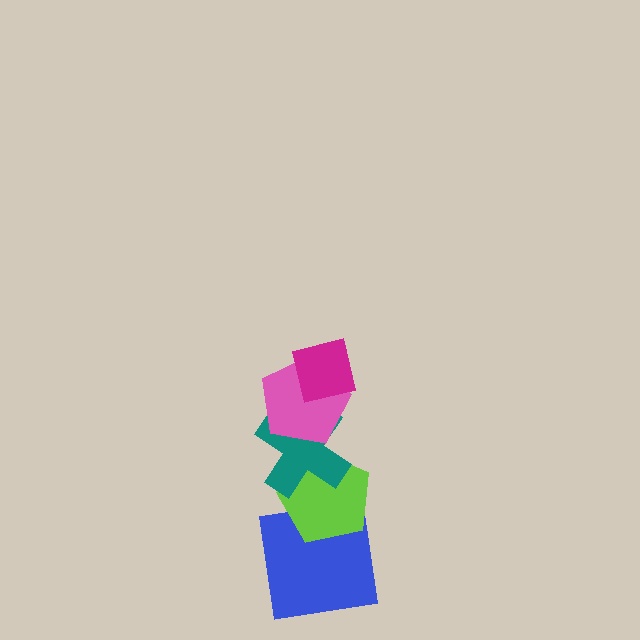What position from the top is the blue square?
The blue square is 5th from the top.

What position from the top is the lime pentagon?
The lime pentagon is 4th from the top.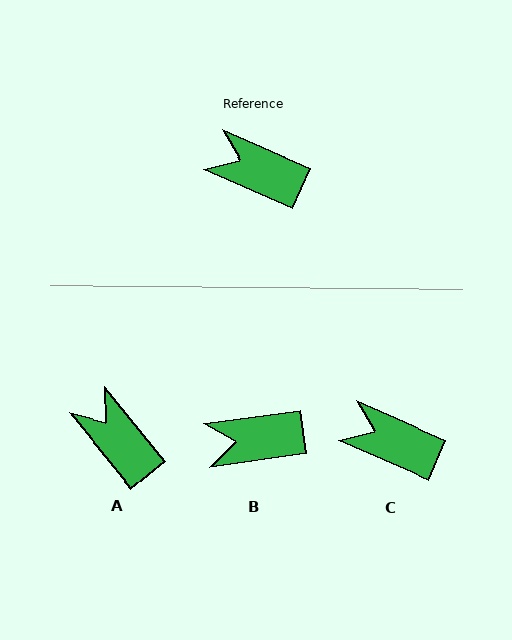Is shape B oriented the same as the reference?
No, it is off by about 32 degrees.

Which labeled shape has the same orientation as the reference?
C.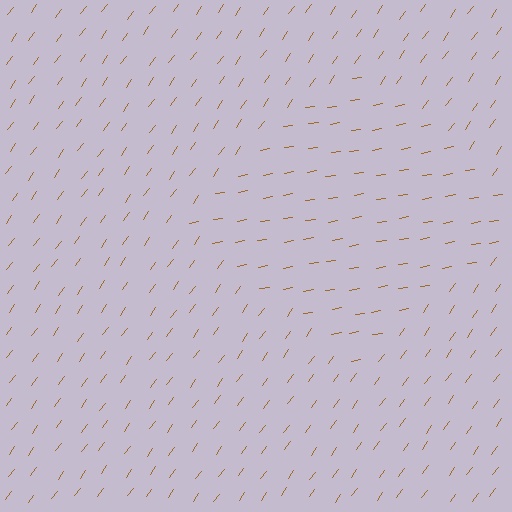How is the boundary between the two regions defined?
The boundary is defined purely by a change in line orientation (approximately 45 degrees difference). All lines are the same color and thickness.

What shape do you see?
I see a diamond.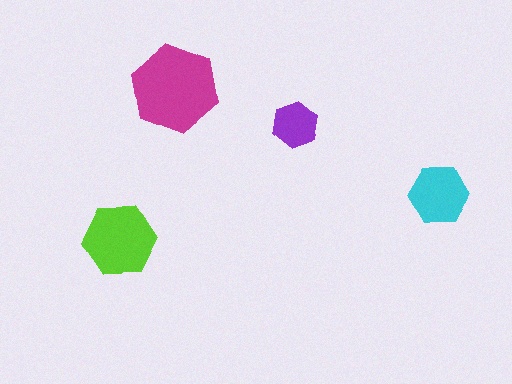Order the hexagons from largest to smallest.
the magenta one, the lime one, the cyan one, the purple one.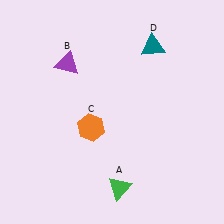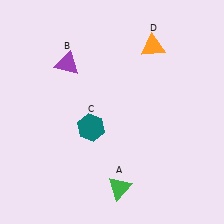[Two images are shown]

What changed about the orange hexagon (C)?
In Image 1, C is orange. In Image 2, it changed to teal.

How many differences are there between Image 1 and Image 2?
There are 2 differences between the two images.